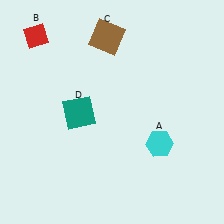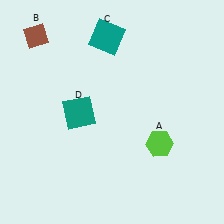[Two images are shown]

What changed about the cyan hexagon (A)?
In Image 1, A is cyan. In Image 2, it changed to lime.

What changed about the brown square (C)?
In Image 1, C is brown. In Image 2, it changed to teal.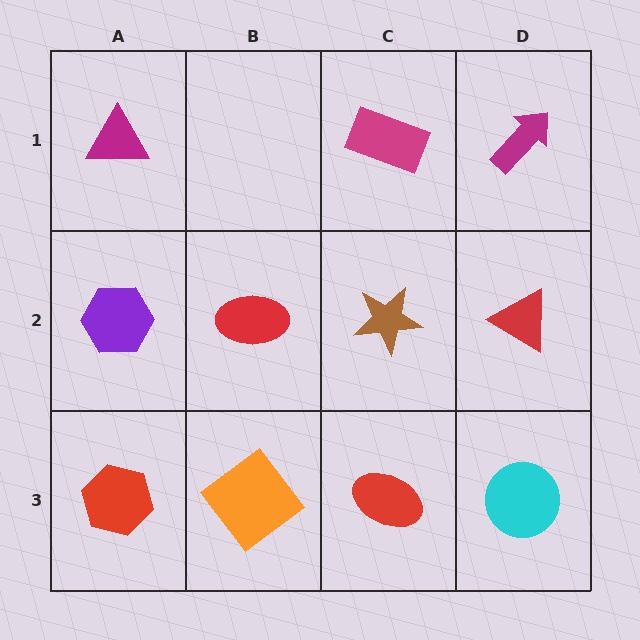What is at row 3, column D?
A cyan circle.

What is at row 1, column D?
A magenta arrow.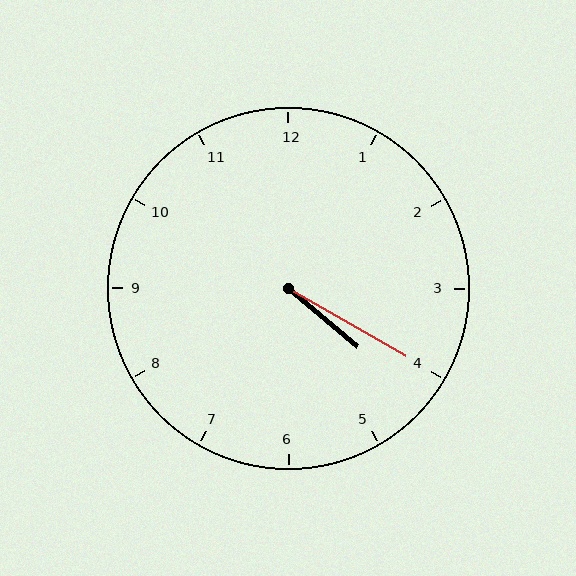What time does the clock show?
4:20.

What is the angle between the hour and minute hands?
Approximately 10 degrees.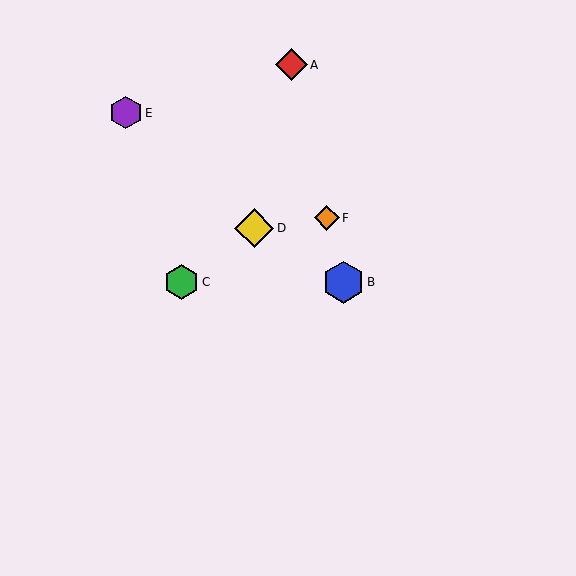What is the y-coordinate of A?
Object A is at y≈65.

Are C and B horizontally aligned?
Yes, both are at y≈282.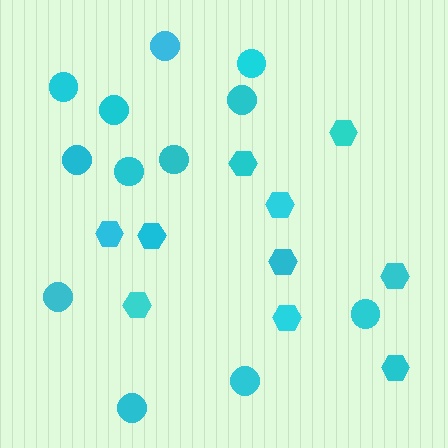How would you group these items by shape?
There are 2 groups: one group of hexagons (10) and one group of circles (12).